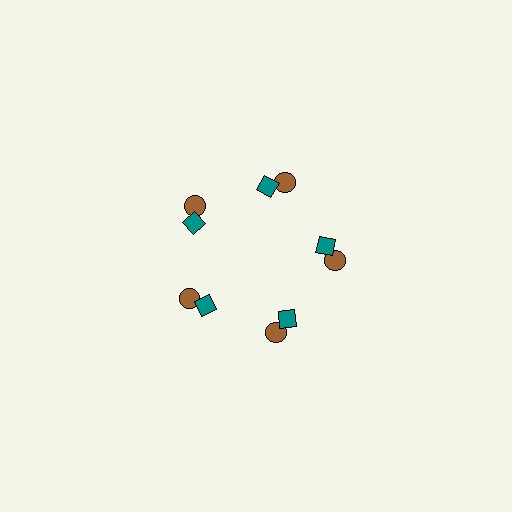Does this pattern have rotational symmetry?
Yes, this pattern has 5-fold rotational symmetry. It looks the same after rotating 72 degrees around the center.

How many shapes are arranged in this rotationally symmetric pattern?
There are 10 shapes, arranged in 5 groups of 2.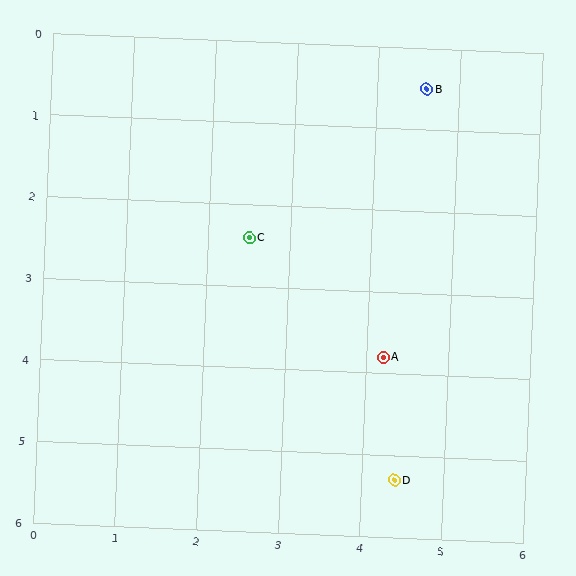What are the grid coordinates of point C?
Point C is at approximately (2.5, 2.4).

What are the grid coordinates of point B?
Point B is at approximately (4.6, 0.5).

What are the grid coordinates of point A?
Point A is at approximately (4.2, 3.8).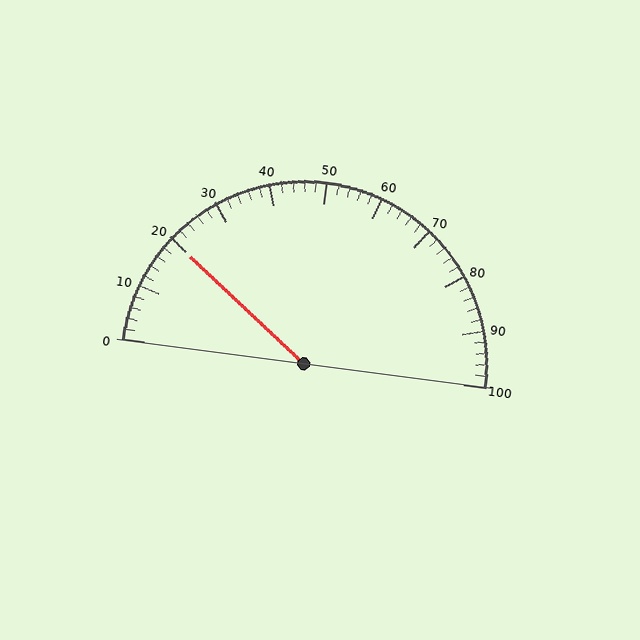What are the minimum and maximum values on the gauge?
The gauge ranges from 0 to 100.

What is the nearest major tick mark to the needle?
The nearest major tick mark is 20.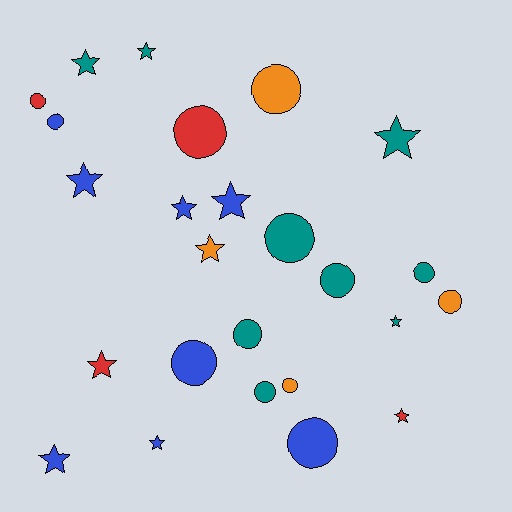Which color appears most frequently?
Teal, with 9 objects.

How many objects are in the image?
There are 25 objects.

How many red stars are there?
There are 2 red stars.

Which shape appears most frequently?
Circle, with 13 objects.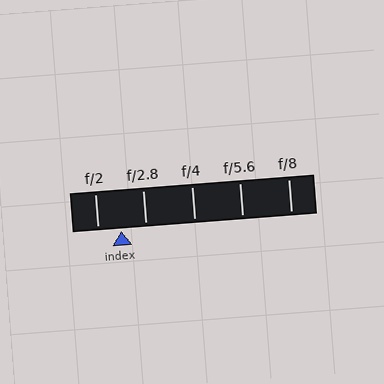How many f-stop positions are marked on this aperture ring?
There are 5 f-stop positions marked.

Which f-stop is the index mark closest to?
The index mark is closest to f/2.